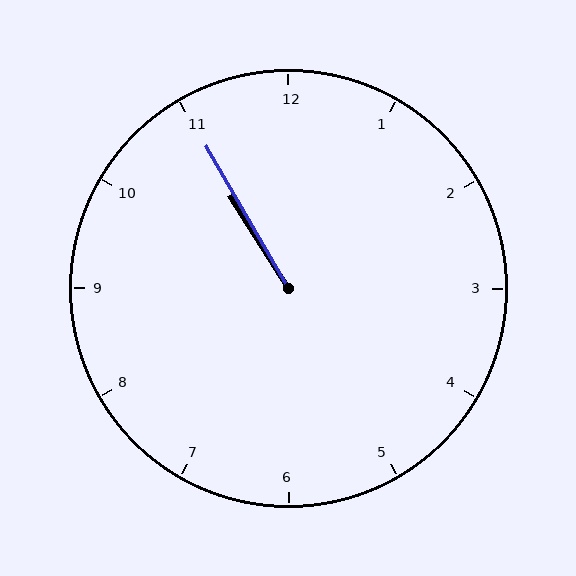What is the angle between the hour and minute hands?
Approximately 2 degrees.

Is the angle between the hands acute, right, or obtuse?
It is acute.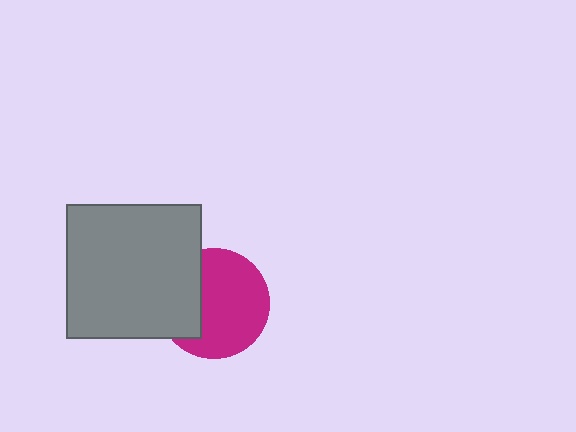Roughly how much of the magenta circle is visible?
Most of it is visible (roughly 68%).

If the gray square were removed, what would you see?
You would see the complete magenta circle.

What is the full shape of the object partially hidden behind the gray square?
The partially hidden object is a magenta circle.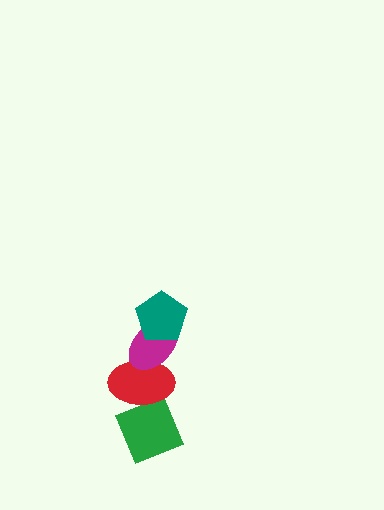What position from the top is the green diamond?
The green diamond is 4th from the top.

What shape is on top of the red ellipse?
The magenta ellipse is on top of the red ellipse.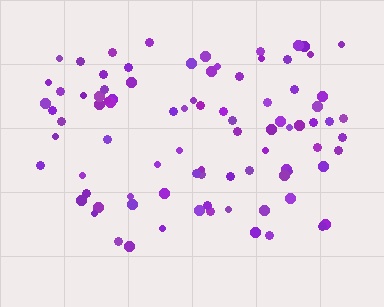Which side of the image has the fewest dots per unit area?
The bottom.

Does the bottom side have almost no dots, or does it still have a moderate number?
Still a moderate number, just noticeably fewer than the top.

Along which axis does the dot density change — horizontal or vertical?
Vertical.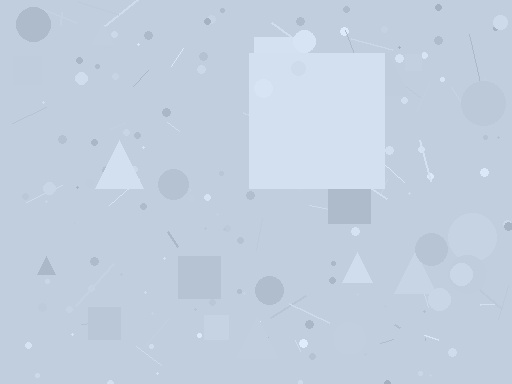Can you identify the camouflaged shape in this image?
The camouflaged shape is a square.